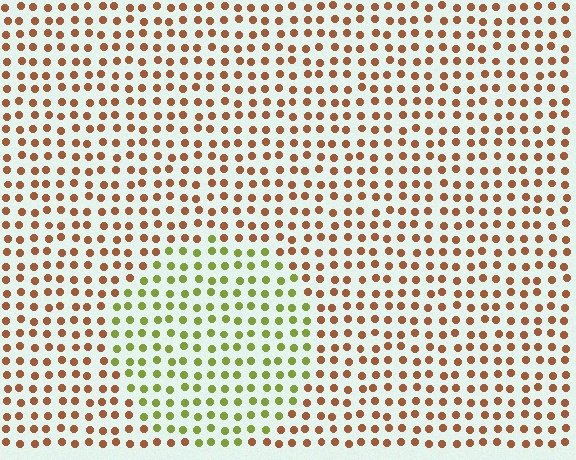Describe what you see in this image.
The image is filled with small brown elements in a uniform arrangement. A circle-shaped region is visible where the elements are tinted to a slightly different hue, forming a subtle color boundary.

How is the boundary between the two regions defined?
The boundary is defined purely by a slight shift in hue (about 58 degrees). Spacing, size, and orientation are identical on both sides.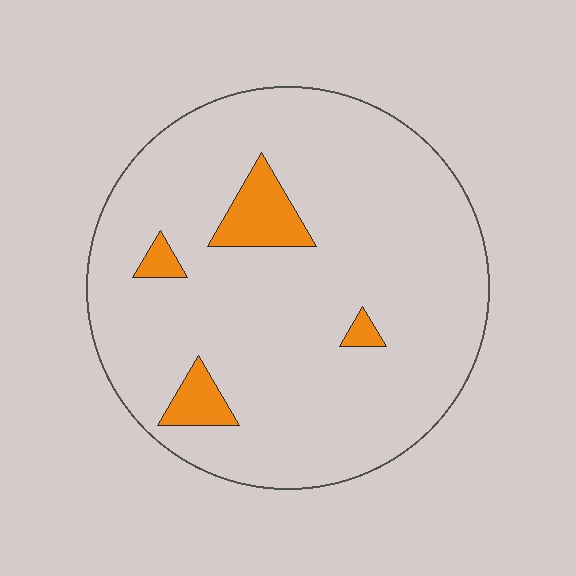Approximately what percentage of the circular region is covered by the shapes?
Approximately 10%.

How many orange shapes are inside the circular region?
4.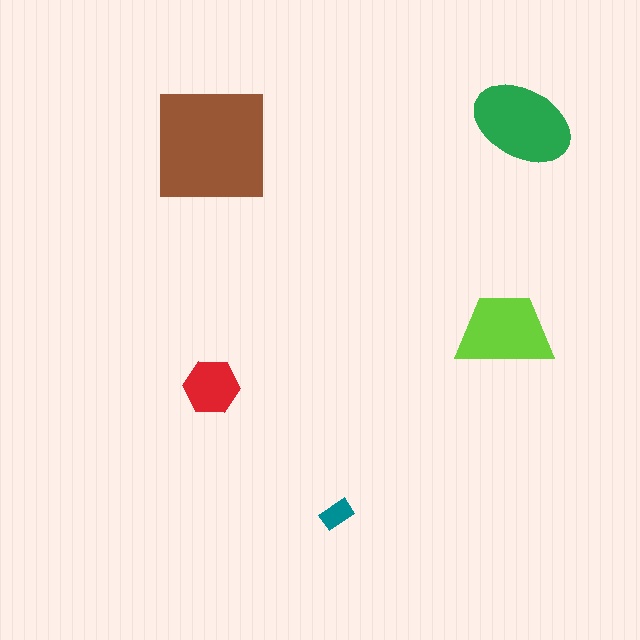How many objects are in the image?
There are 5 objects in the image.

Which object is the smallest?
The teal rectangle.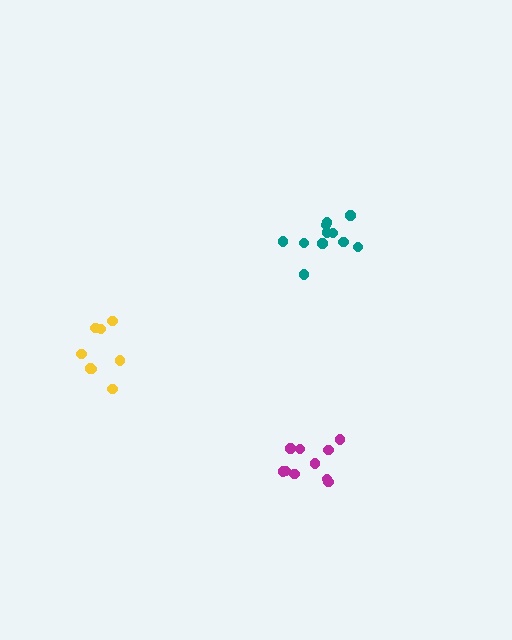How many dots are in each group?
Group 1: 10 dots, Group 2: 11 dots, Group 3: 8 dots (29 total).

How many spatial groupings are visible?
There are 3 spatial groupings.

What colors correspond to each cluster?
The clusters are colored: magenta, teal, yellow.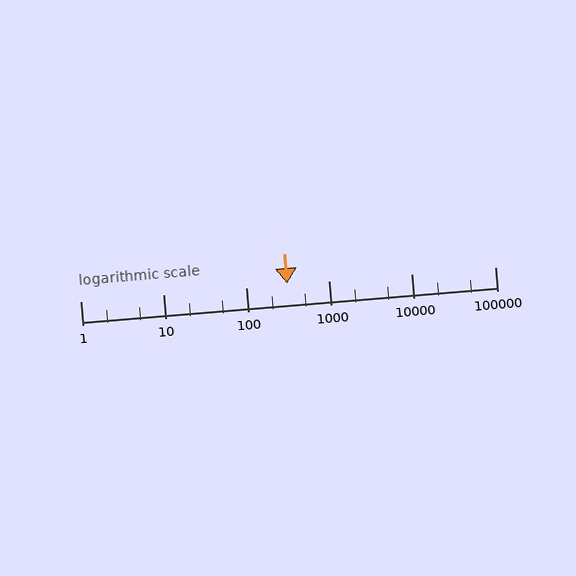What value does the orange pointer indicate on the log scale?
The pointer indicates approximately 310.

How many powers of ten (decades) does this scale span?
The scale spans 5 decades, from 1 to 100000.